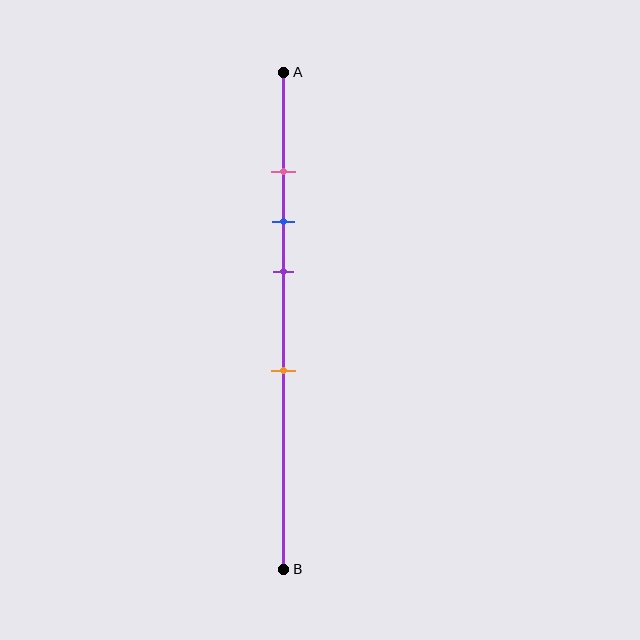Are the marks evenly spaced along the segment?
No, the marks are not evenly spaced.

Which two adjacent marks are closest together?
The pink and blue marks are the closest adjacent pair.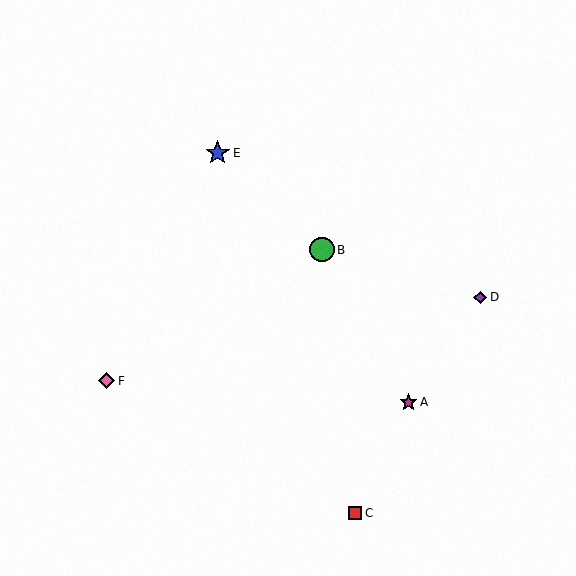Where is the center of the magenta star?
The center of the magenta star is at (409, 402).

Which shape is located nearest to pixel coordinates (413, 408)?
The magenta star (labeled A) at (409, 402) is nearest to that location.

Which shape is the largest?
The green circle (labeled B) is the largest.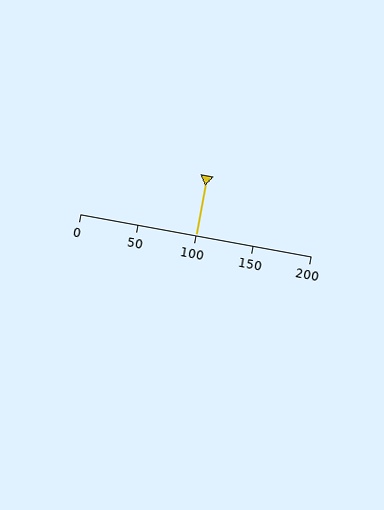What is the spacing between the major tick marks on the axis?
The major ticks are spaced 50 apart.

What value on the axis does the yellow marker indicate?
The marker indicates approximately 100.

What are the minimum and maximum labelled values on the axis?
The axis runs from 0 to 200.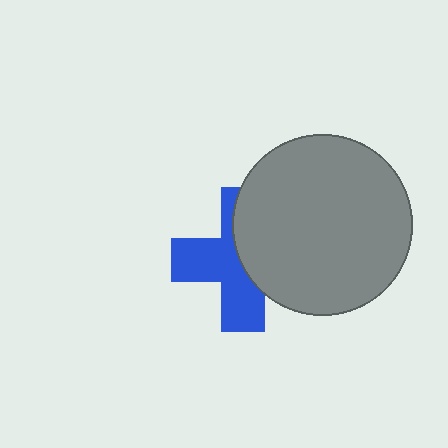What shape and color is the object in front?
The object in front is a gray circle.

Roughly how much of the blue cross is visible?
About half of it is visible (roughly 53%).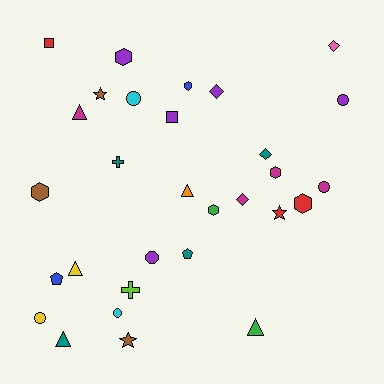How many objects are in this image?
There are 30 objects.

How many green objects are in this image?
There are 2 green objects.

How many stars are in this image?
There are 3 stars.